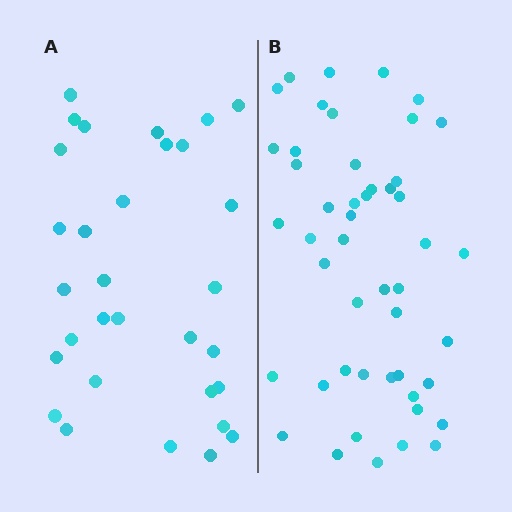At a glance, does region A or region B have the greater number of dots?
Region B (the right region) has more dots.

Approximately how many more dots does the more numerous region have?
Region B has approximately 15 more dots than region A.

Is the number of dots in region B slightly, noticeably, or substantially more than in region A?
Region B has substantially more. The ratio is roughly 1.5 to 1.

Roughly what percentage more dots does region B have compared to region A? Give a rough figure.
About 55% more.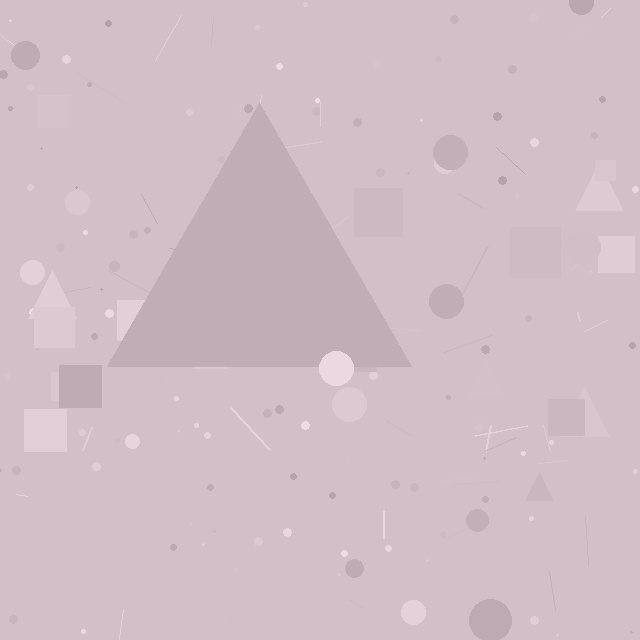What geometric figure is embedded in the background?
A triangle is embedded in the background.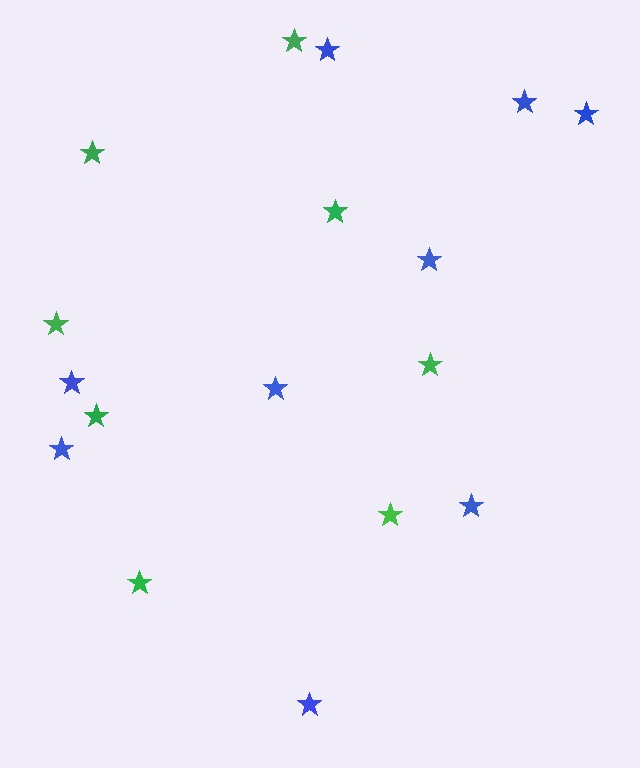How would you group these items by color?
There are 2 groups: one group of green stars (8) and one group of blue stars (9).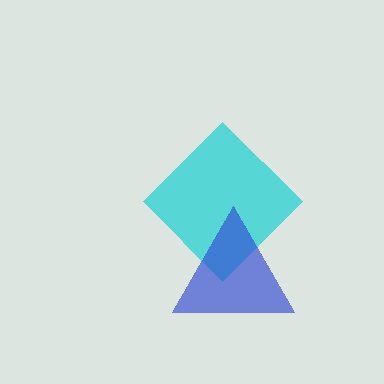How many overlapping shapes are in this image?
There are 2 overlapping shapes in the image.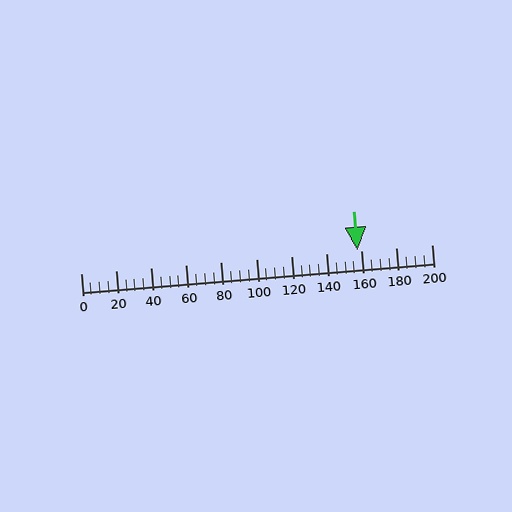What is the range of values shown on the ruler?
The ruler shows values from 0 to 200.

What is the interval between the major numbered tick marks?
The major tick marks are spaced 20 units apart.